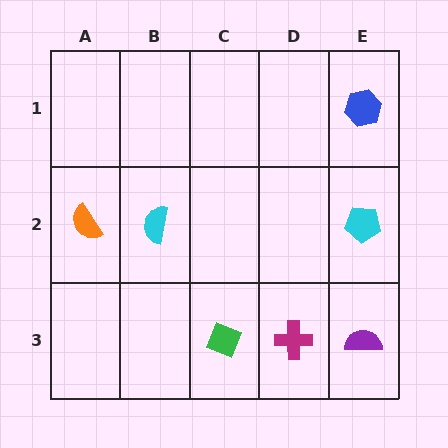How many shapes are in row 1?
1 shape.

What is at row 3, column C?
A green diamond.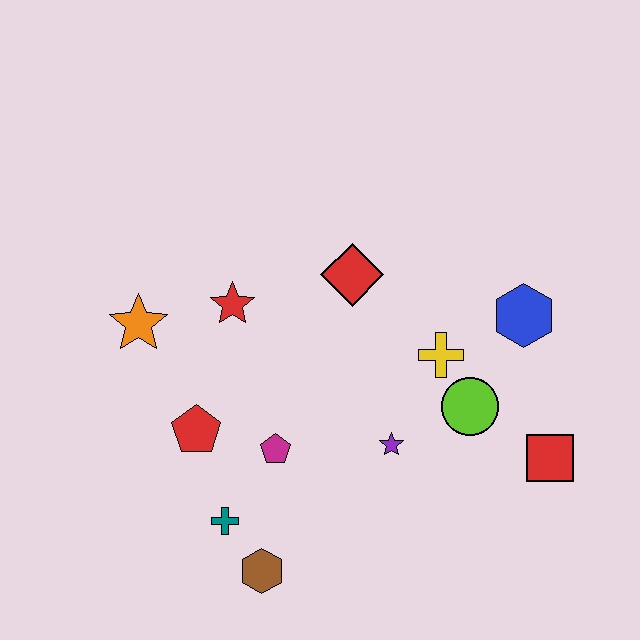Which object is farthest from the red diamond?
The brown hexagon is farthest from the red diamond.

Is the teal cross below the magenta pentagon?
Yes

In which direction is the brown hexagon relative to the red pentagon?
The brown hexagon is below the red pentagon.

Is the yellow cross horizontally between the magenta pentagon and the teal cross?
No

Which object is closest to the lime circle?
The yellow cross is closest to the lime circle.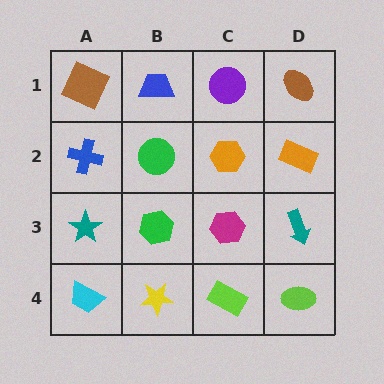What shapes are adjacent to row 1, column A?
A blue cross (row 2, column A), a blue trapezoid (row 1, column B).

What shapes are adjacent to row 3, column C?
An orange hexagon (row 2, column C), a lime rectangle (row 4, column C), a green hexagon (row 3, column B), a teal arrow (row 3, column D).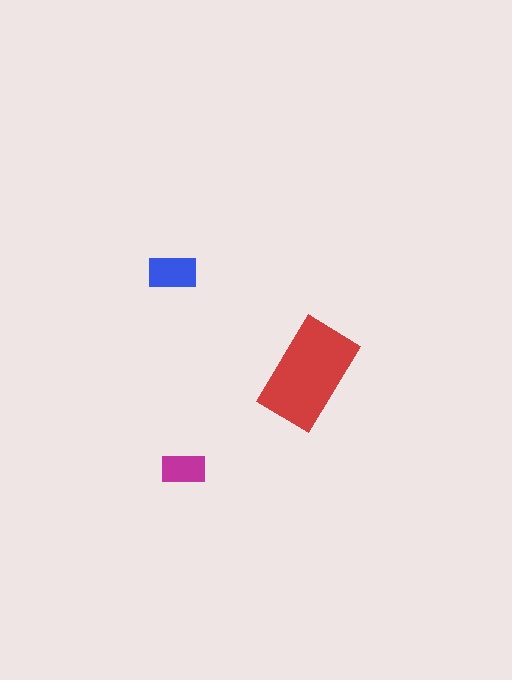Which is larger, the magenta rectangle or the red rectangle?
The red one.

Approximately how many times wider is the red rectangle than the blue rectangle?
About 2 times wider.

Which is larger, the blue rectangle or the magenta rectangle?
The blue one.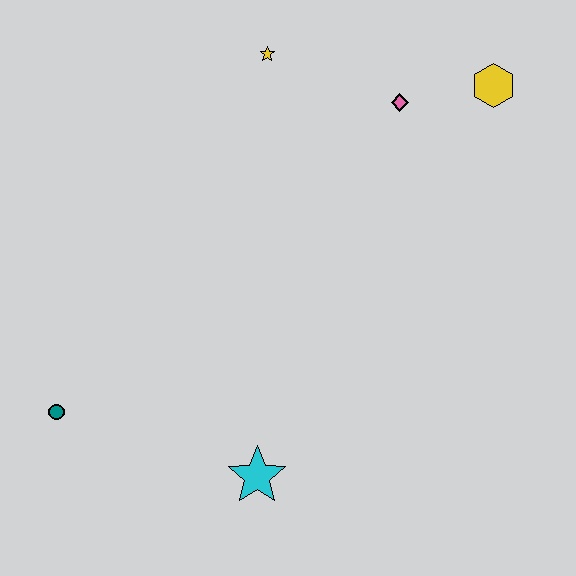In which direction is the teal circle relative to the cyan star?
The teal circle is to the left of the cyan star.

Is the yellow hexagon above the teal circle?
Yes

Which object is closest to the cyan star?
The teal circle is closest to the cyan star.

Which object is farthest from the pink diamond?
The teal circle is farthest from the pink diamond.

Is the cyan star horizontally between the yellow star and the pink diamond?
No